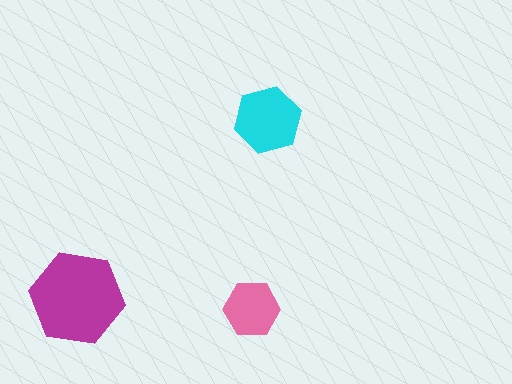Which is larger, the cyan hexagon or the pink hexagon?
The cyan one.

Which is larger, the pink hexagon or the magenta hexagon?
The magenta one.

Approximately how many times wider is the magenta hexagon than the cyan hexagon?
About 1.5 times wider.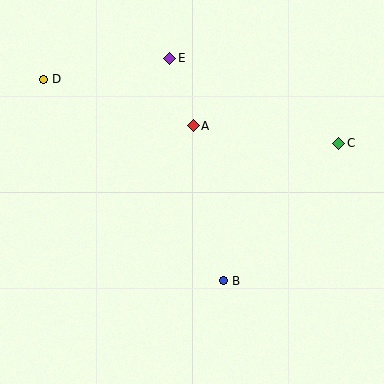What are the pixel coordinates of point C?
Point C is at (339, 143).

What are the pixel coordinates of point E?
Point E is at (170, 58).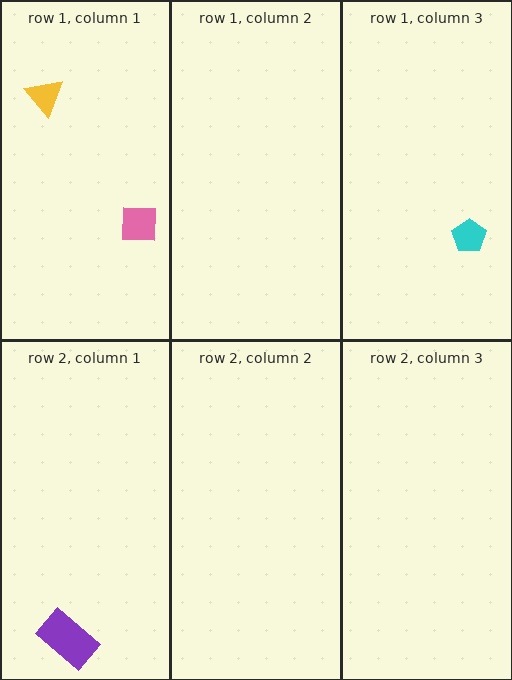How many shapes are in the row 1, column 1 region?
2.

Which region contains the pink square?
The row 1, column 1 region.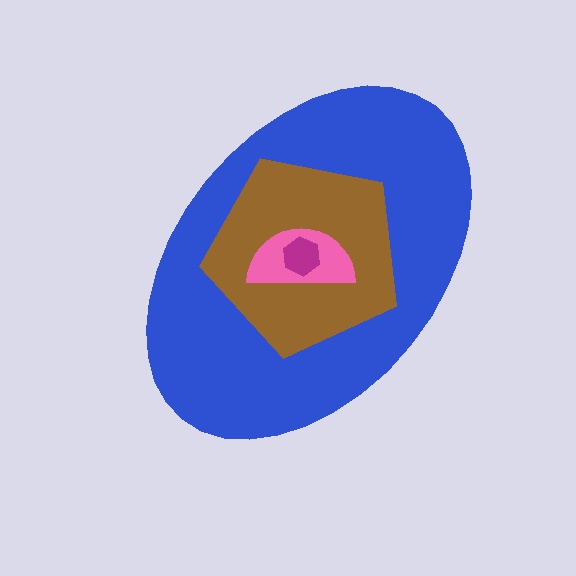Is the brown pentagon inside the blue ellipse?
Yes.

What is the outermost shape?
The blue ellipse.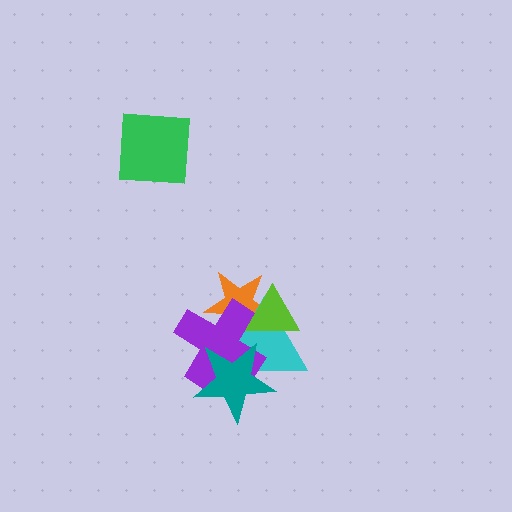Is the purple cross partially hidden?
Yes, it is partially covered by another shape.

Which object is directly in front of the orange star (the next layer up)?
The cyan triangle is directly in front of the orange star.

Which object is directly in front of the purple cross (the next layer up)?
The lime triangle is directly in front of the purple cross.